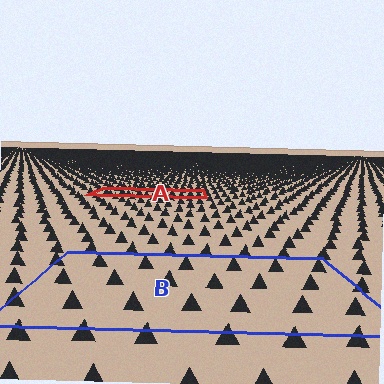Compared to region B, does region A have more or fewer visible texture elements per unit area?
Region A has more texture elements per unit area — they are packed more densely because it is farther away.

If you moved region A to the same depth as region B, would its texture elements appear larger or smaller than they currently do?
They would appear larger. At a closer depth, the same texture elements are projected at a bigger on-screen size.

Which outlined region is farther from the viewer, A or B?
Region A is farther from the viewer — the texture elements inside it appear smaller and more densely packed.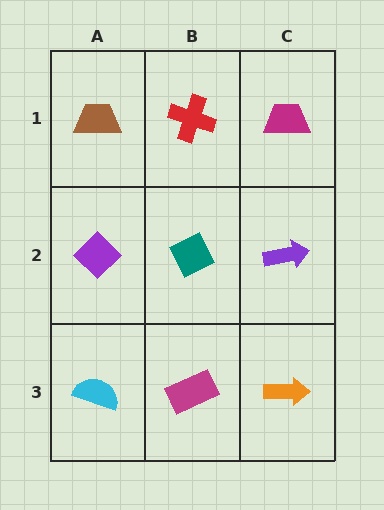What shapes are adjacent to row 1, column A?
A purple diamond (row 2, column A), a red cross (row 1, column B).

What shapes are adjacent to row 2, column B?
A red cross (row 1, column B), a magenta rectangle (row 3, column B), a purple diamond (row 2, column A), a purple arrow (row 2, column C).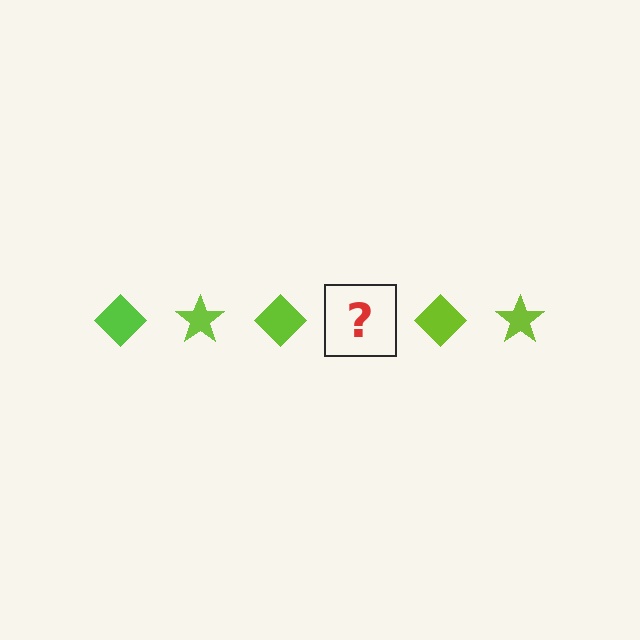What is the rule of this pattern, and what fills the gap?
The rule is that the pattern cycles through diamond, star shapes in lime. The gap should be filled with a lime star.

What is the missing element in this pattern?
The missing element is a lime star.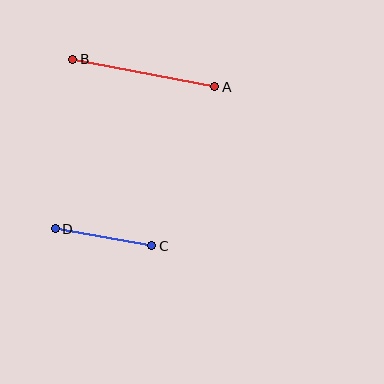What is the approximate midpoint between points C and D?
The midpoint is at approximately (104, 237) pixels.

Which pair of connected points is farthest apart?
Points A and B are farthest apart.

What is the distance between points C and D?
The distance is approximately 98 pixels.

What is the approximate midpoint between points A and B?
The midpoint is at approximately (144, 73) pixels.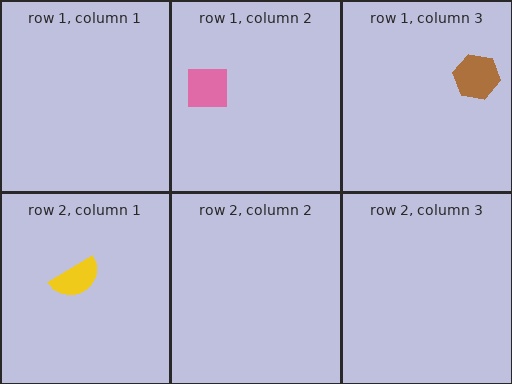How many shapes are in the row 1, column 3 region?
1.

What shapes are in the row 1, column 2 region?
The pink square.